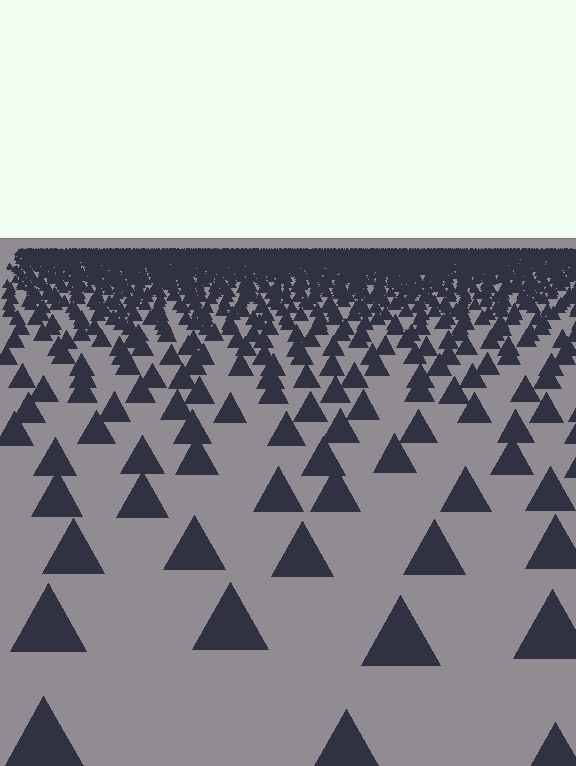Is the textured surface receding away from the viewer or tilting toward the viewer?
The surface is receding away from the viewer. Texture elements get smaller and denser toward the top.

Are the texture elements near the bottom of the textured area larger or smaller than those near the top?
Larger. Near the bottom, elements are closer to the viewer and appear at a bigger on-screen size.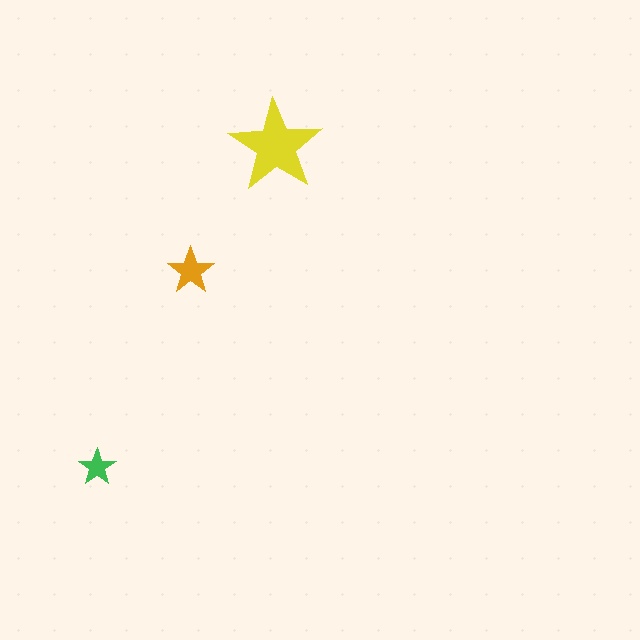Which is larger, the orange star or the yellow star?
The yellow one.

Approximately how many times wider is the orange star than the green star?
About 1.5 times wider.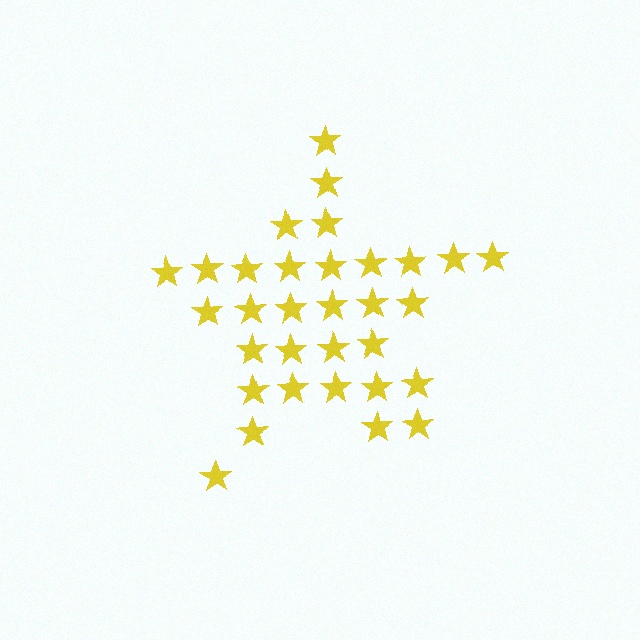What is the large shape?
The large shape is a star.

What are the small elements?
The small elements are stars.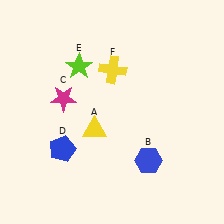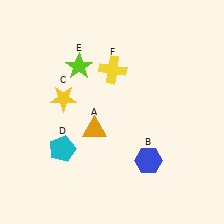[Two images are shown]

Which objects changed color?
A changed from yellow to orange. C changed from magenta to yellow. D changed from blue to cyan.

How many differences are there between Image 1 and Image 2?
There are 3 differences between the two images.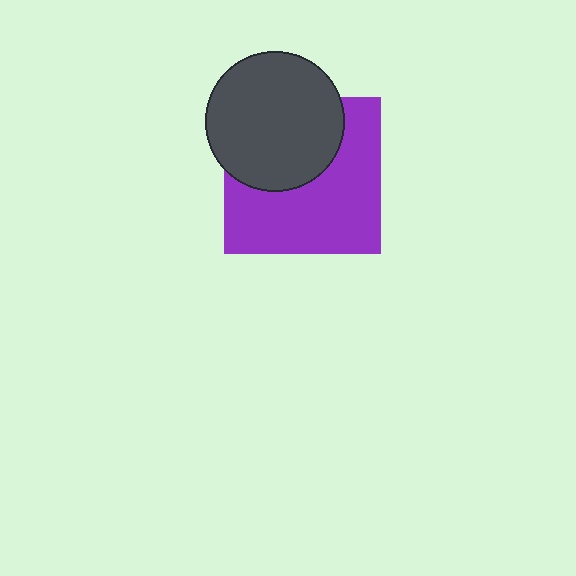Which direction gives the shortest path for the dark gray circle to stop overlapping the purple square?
Moving up gives the shortest separation.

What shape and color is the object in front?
The object in front is a dark gray circle.